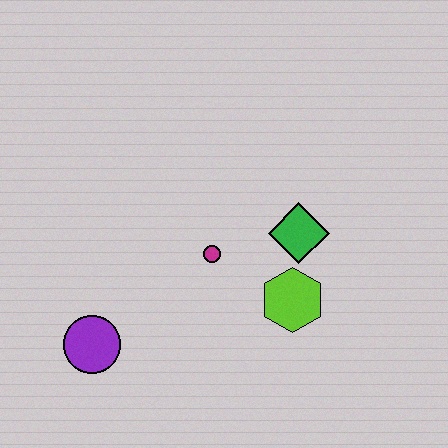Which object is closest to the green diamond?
The lime hexagon is closest to the green diamond.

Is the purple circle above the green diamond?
No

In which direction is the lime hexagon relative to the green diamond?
The lime hexagon is below the green diamond.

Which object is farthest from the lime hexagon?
The purple circle is farthest from the lime hexagon.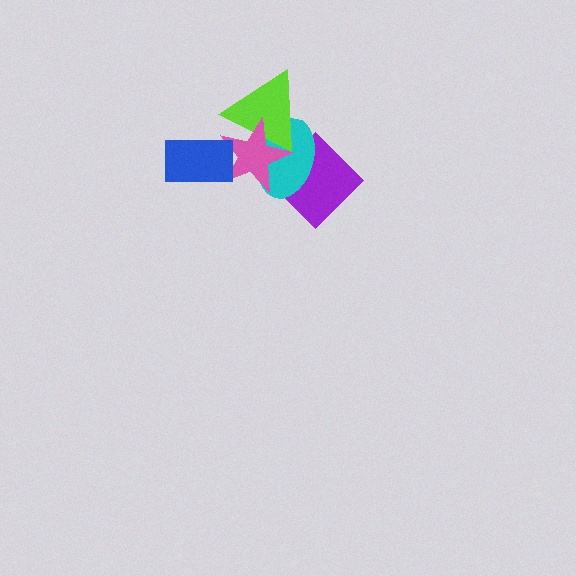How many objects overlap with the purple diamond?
3 objects overlap with the purple diamond.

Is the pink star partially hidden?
Yes, it is partially covered by another shape.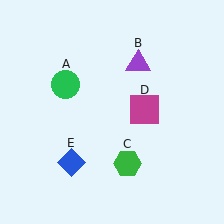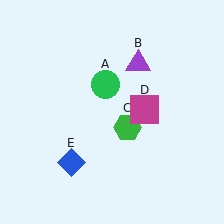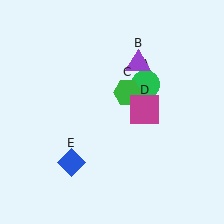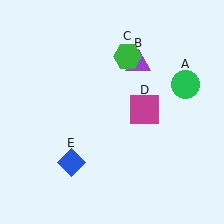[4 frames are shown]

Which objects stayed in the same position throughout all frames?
Purple triangle (object B) and magenta square (object D) and blue diamond (object E) remained stationary.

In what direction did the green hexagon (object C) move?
The green hexagon (object C) moved up.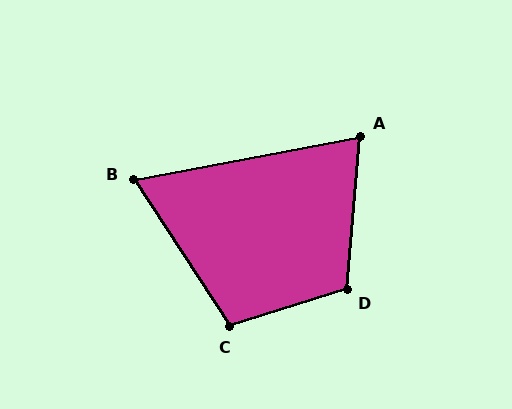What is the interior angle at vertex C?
Approximately 106 degrees (obtuse).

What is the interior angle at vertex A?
Approximately 74 degrees (acute).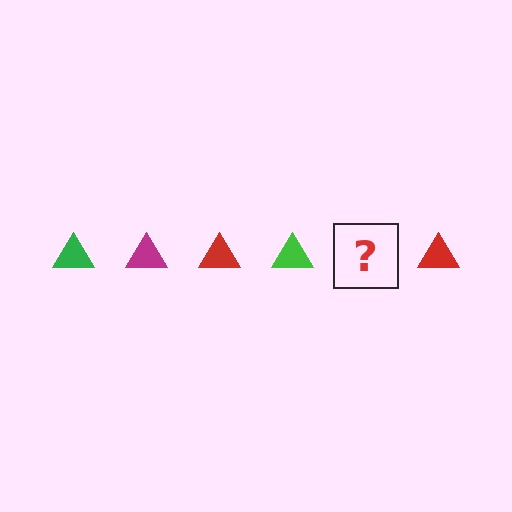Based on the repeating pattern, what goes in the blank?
The blank should be a magenta triangle.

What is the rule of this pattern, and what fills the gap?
The rule is that the pattern cycles through green, magenta, red triangles. The gap should be filled with a magenta triangle.